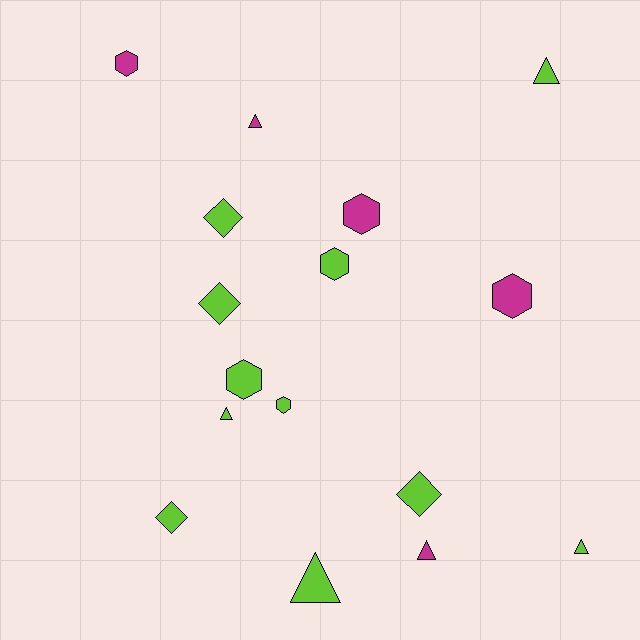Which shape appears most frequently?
Hexagon, with 6 objects.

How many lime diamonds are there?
There are 4 lime diamonds.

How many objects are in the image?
There are 16 objects.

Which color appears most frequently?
Lime, with 11 objects.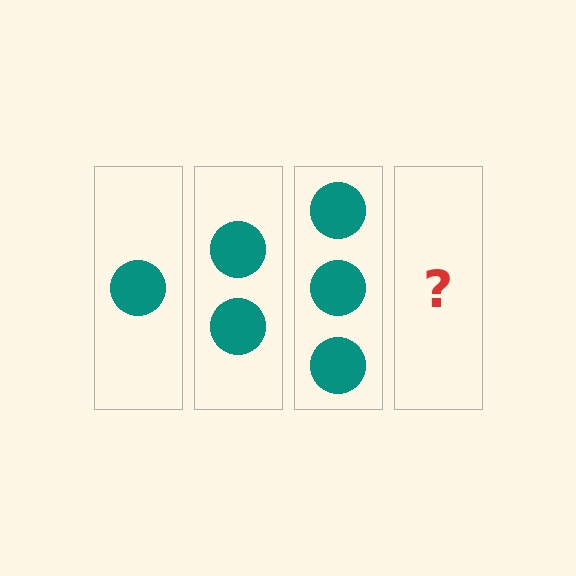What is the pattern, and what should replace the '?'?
The pattern is that each step adds one more circle. The '?' should be 4 circles.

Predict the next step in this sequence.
The next step is 4 circles.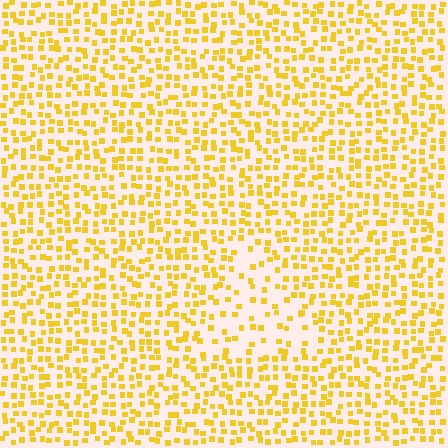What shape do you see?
I see a triangle.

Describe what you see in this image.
The image contains small yellow elements arranged at two different densities. A triangle-shaped region is visible where the elements are less densely packed than the surrounding area.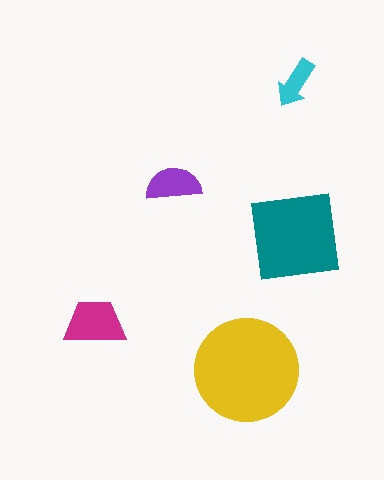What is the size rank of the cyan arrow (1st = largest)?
5th.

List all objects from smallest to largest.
The cyan arrow, the purple semicircle, the magenta trapezoid, the teal square, the yellow circle.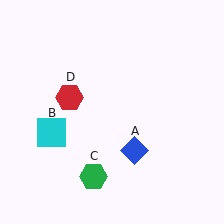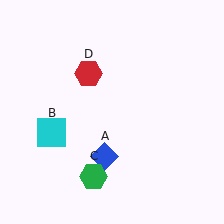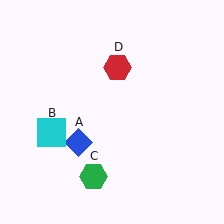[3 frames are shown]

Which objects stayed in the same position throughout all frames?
Cyan square (object B) and green hexagon (object C) remained stationary.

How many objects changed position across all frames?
2 objects changed position: blue diamond (object A), red hexagon (object D).